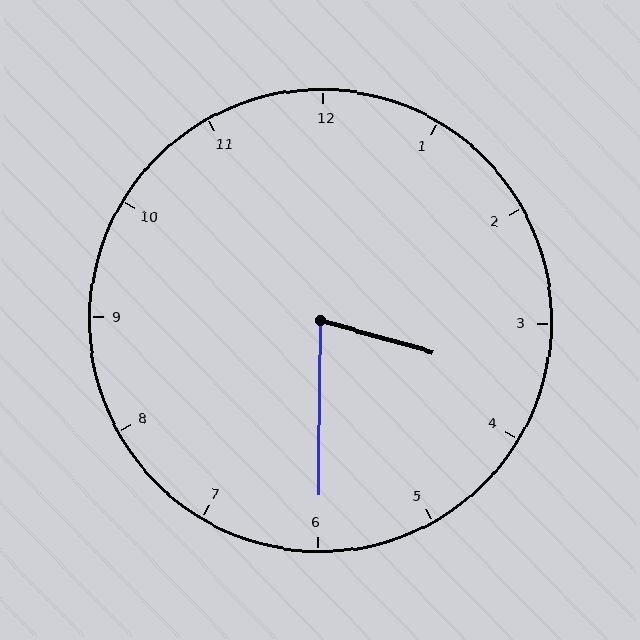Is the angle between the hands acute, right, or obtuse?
It is acute.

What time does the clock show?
3:30.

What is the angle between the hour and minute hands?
Approximately 75 degrees.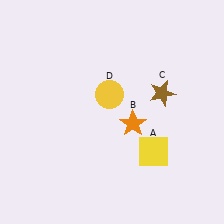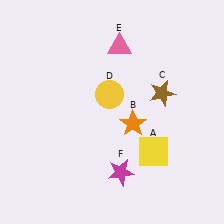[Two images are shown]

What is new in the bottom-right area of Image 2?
A magenta star (F) was added in the bottom-right area of Image 2.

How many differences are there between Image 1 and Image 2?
There are 2 differences between the two images.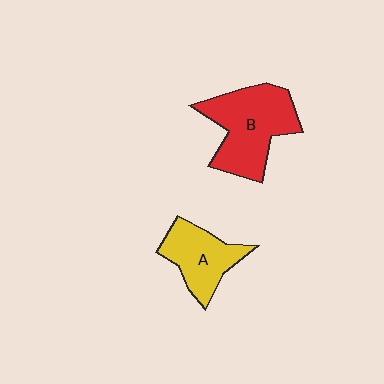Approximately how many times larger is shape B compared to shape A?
Approximately 1.5 times.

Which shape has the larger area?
Shape B (red).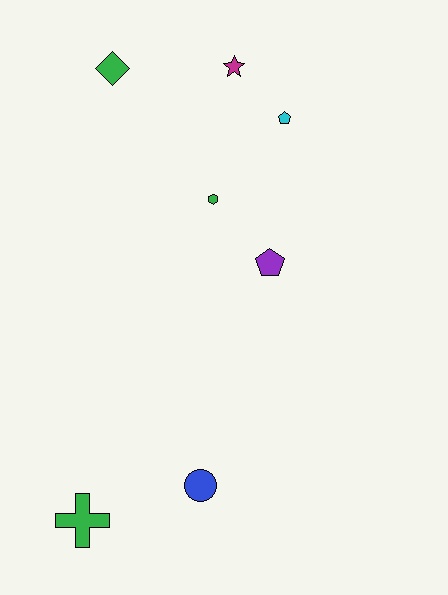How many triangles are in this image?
There are no triangles.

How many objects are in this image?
There are 7 objects.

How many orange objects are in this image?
There are no orange objects.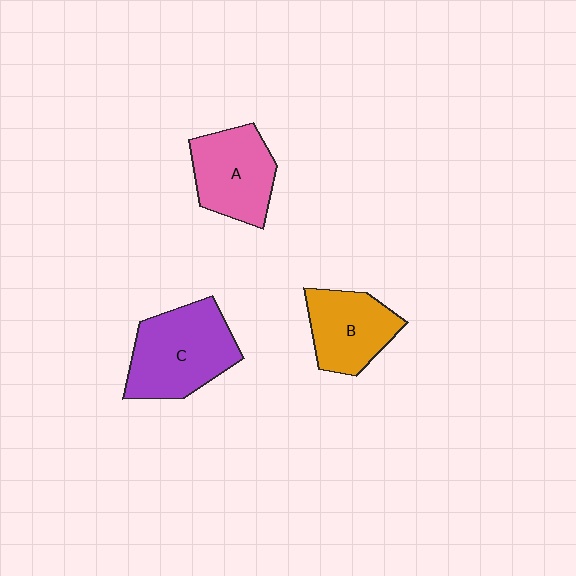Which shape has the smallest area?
Shape B (orange).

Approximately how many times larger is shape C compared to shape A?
Approximately 1.3 times.